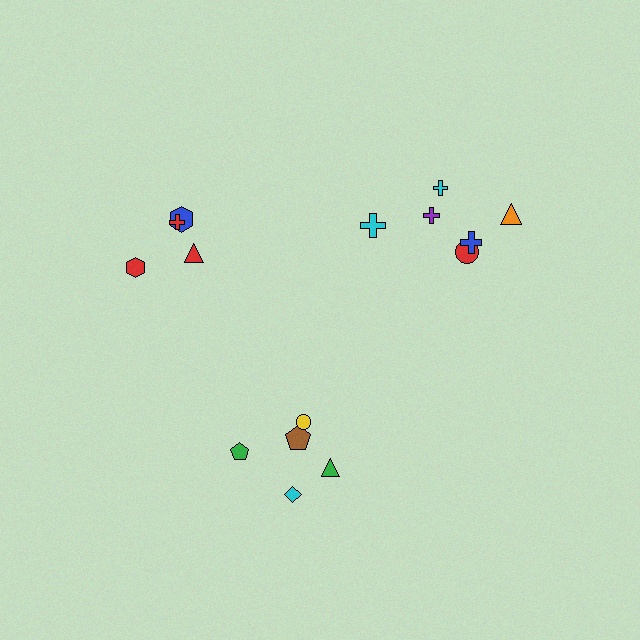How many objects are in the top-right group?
There are 6 objects.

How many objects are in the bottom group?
There are 5 objects.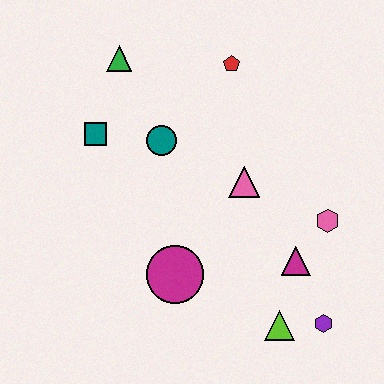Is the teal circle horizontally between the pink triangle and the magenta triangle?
No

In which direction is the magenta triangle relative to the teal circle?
The magenta triangle is to the right of the teal circle.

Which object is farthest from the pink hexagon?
The green triangle is farthest from the pink hexagon.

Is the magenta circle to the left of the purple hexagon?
Yes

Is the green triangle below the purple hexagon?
No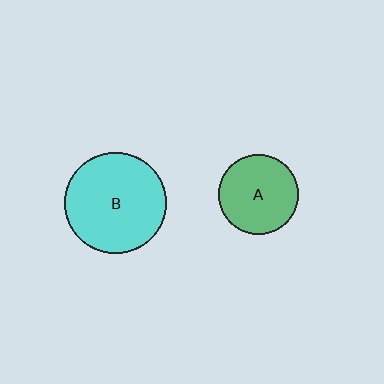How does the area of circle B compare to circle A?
Approximately 1.6 times.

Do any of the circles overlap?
No, none of the circles overlap.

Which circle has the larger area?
Circle B (cyan).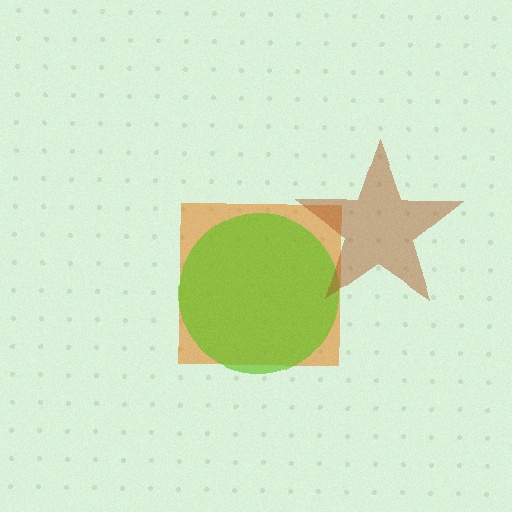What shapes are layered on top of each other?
The layered shapes are: an orange square, a lime circle, a brown star.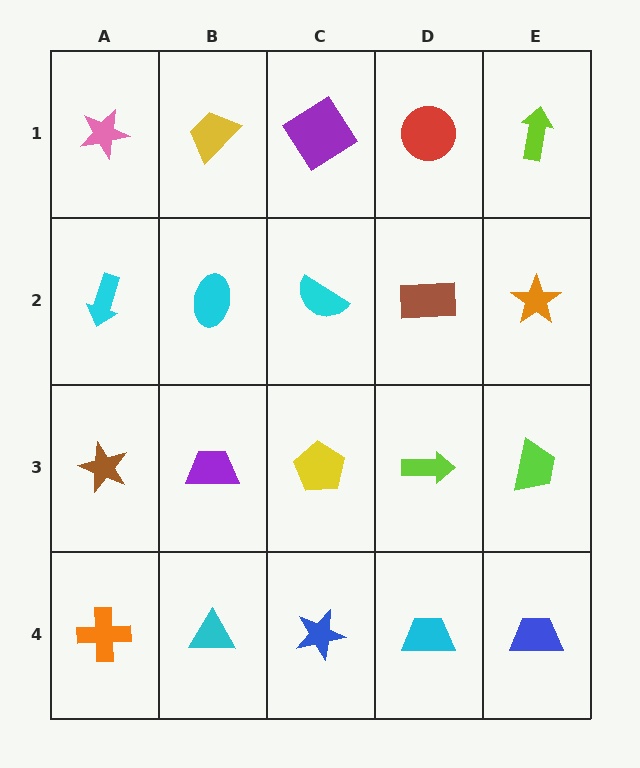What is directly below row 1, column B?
A cyan ellipse.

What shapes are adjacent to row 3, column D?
A brown rectangle (row 2, column D), a cyan trapezoid (row 4, column D), a yellow pentagon (row 3, column C), a lime trapezoid (row 3, column E).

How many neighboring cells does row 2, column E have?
3.